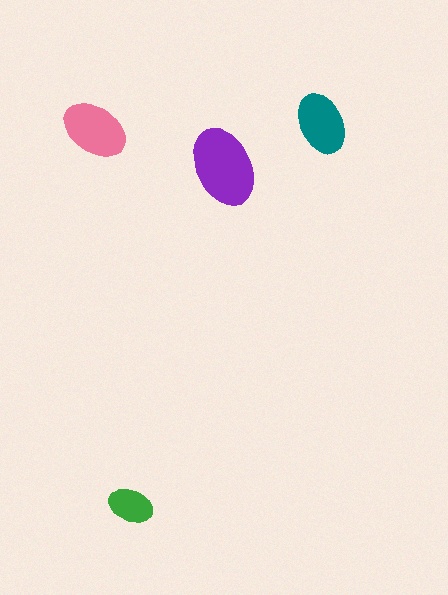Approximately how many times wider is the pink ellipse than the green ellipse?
About 1.5 times wider.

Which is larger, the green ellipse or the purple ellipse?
The purple one.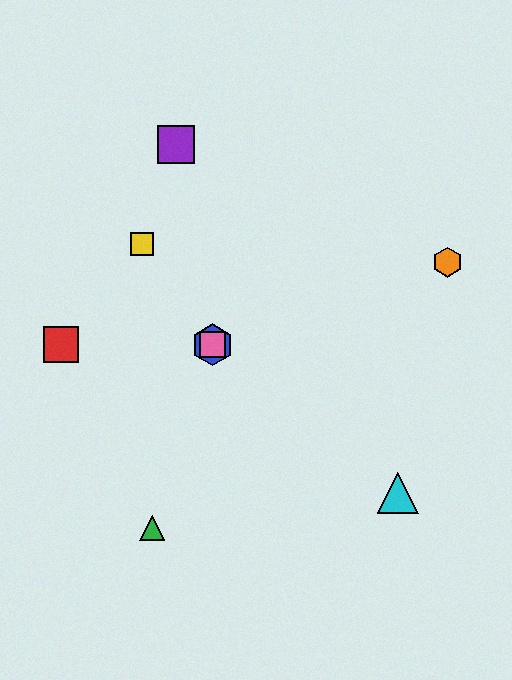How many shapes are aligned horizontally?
3 shapes (the red square, the blue hexagon, the pink square) are aligned horizontally.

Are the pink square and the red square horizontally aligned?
Yes, both are at y≈345.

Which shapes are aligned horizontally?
The red square, the blue hexagon, the pink square are aligned horizontally.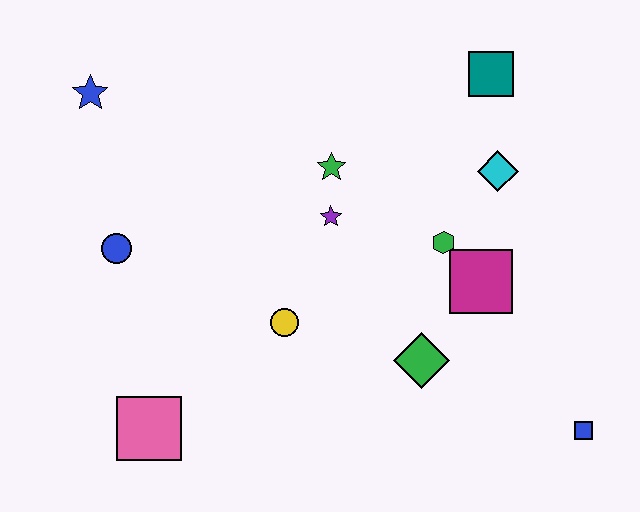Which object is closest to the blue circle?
The blue star is closest to the blue circle.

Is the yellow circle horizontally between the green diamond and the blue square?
No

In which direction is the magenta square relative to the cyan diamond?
The magenta square is below the cyan diamond.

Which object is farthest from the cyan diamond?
The pink square is farthest from the cyan diamond.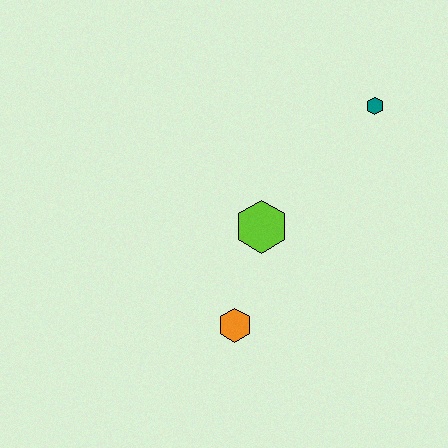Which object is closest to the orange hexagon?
The lime hexagon is closest to the orange hexagon.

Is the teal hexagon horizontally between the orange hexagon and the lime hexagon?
No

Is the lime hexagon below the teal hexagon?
Yes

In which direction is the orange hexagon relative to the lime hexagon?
The orange hexagon is below the lime hexagon.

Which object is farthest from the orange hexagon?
The teal hexagon is farthest from the orange hexagon.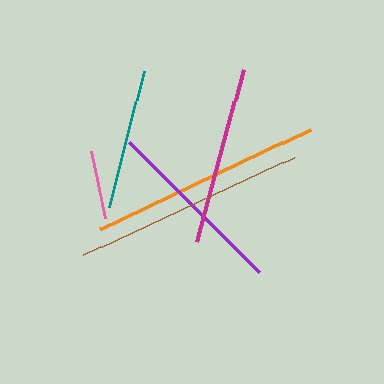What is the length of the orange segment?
The orange segment is approximately 234 pixels long.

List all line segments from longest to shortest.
From longest to shortest: orange, brown, purple, magenta, teal, pink.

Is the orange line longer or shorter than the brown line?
The orange line is longer than the brown line.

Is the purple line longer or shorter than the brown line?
The brown line is longer than the purple line.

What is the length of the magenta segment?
The magenta segment is approximately 178 pixels long.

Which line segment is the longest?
The orange line is the longest at approximately 234 pixels.